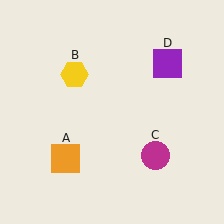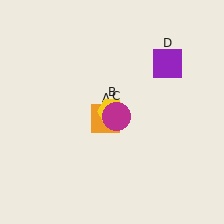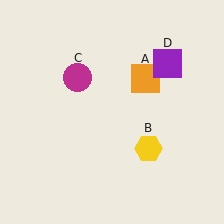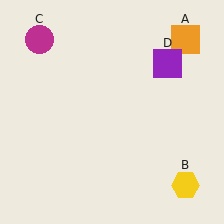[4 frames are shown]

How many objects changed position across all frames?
3 objects changed position: orange square (object A), yellow hexagon (object B), magenta circle (object C).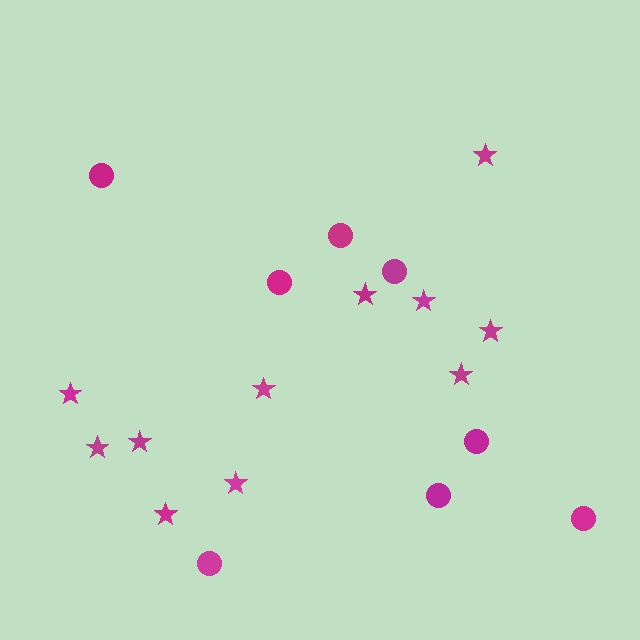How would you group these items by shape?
There are 2 groups: one group of circles (8) and one group of stars (11).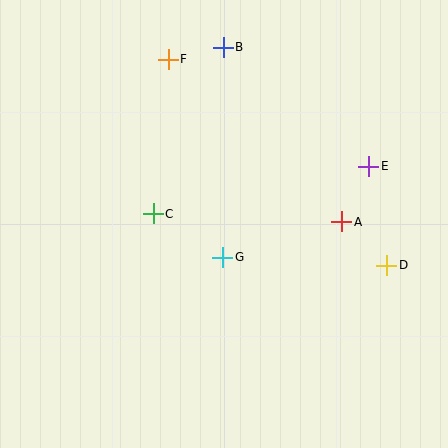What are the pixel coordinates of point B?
Point B is at (223, 47).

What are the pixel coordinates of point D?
Point D is at (387, 265).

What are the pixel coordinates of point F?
Point F is at (168, 59).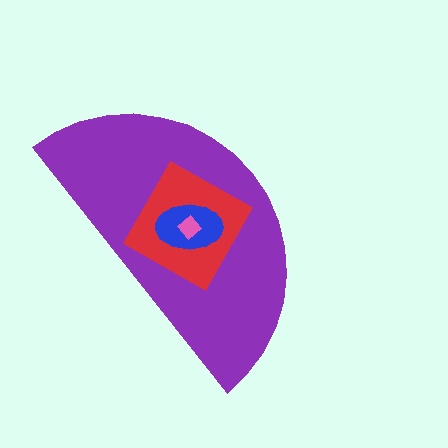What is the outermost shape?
The purple semicircle.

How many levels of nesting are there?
4.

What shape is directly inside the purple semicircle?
The red diamond.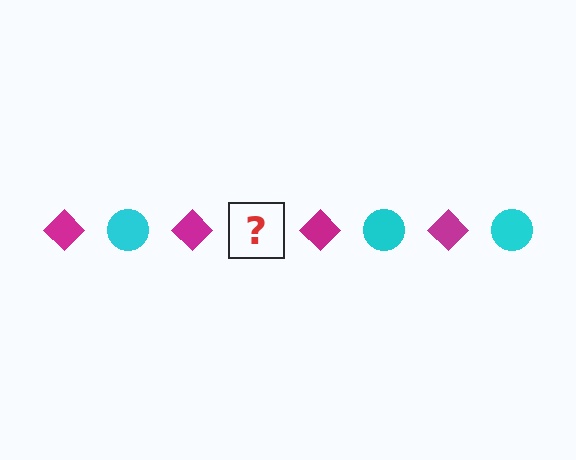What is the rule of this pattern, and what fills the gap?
The rule is that the pattern alternates between magenta diamond and cyan circle. The gap should be filled with a cyan circle.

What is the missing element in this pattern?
The missing element is a cyan circle.